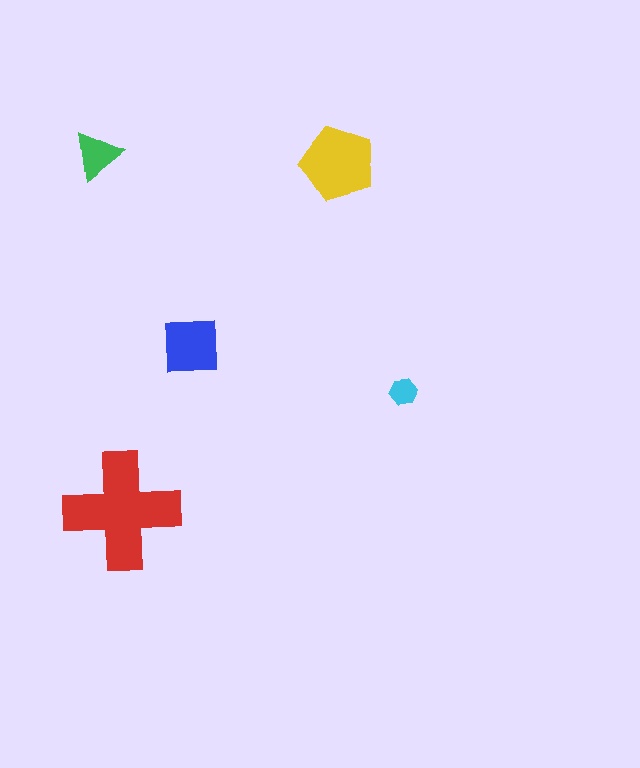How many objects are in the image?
There are 5 objects in the image.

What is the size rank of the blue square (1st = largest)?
3rd.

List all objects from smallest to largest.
The cyan hexagon, the green triangle, the blue square, the yellow pentagon, the red cross.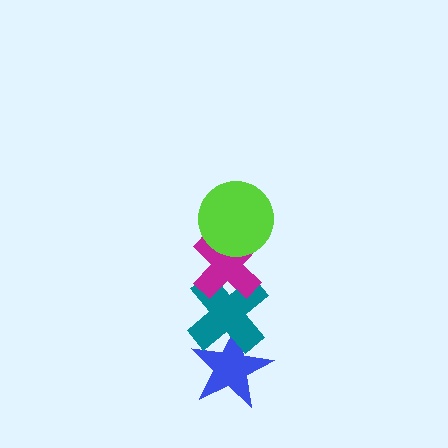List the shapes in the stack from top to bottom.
From top to bottom: the lime circle, the magenta cross, the teal cross, the blue star.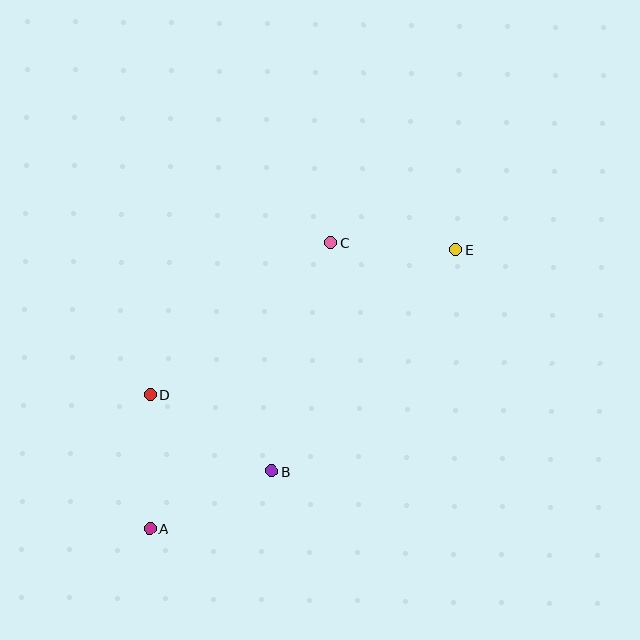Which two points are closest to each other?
Points C and E are closest to each other.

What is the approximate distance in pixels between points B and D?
The distance between B and D is approximately 144 pixels.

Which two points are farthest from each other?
Points A and E are farthest from each other.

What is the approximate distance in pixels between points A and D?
The distance between A and D is approximately 134 pixels.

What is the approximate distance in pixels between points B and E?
The distance between B and E is approximately 288 pixels.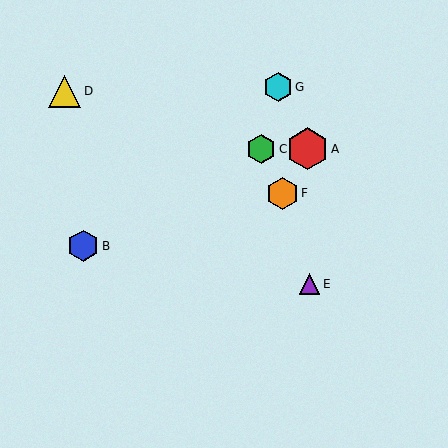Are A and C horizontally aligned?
Yes, both are at y≈149.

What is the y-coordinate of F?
Object F is at y≈193.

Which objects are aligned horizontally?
Objects A, C are aligned horizontally.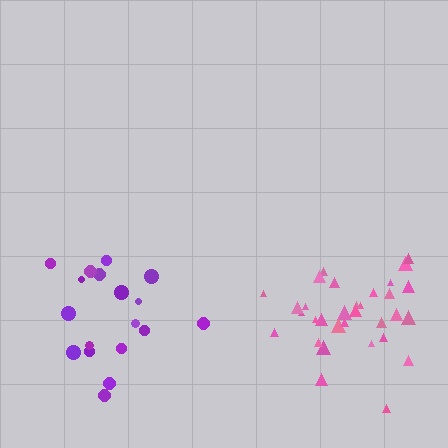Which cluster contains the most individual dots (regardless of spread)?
Pink (32).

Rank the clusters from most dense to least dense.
pink, purple.